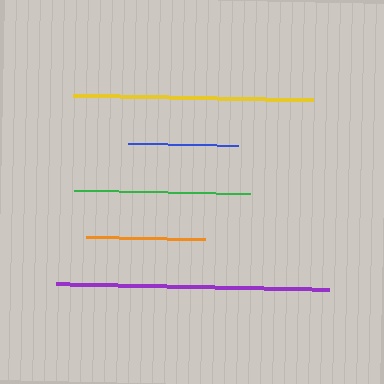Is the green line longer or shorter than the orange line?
The green line is longer than the orange line.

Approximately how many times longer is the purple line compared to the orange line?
The purple line is approximately 2.3 times the length of the orange line.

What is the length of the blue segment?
The blue segment is approximately 110 pixels long.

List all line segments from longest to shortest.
From longest to shortest: purple, yellow, green, orange, blue.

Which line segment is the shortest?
The blue line is the shortest at approximately 110 pixels.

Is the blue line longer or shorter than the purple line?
The purple line is longer than the blue line.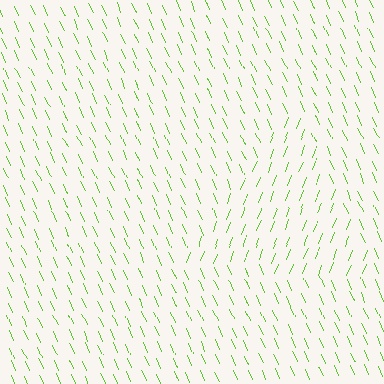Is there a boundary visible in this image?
Yes, there is a texture boundary formed by a change in line orientation.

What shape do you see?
I see a triangle.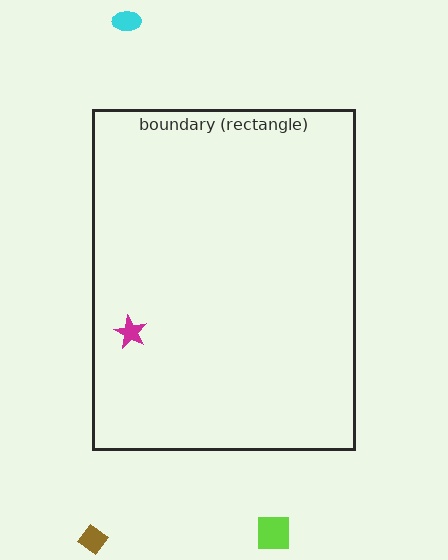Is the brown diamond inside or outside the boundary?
Outside.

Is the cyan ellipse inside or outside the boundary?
Outside.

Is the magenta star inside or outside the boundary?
Inside.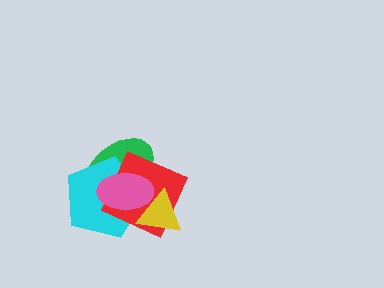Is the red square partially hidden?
Yes, it is partially covered by another shape.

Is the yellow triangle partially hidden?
No, no other shape covers it.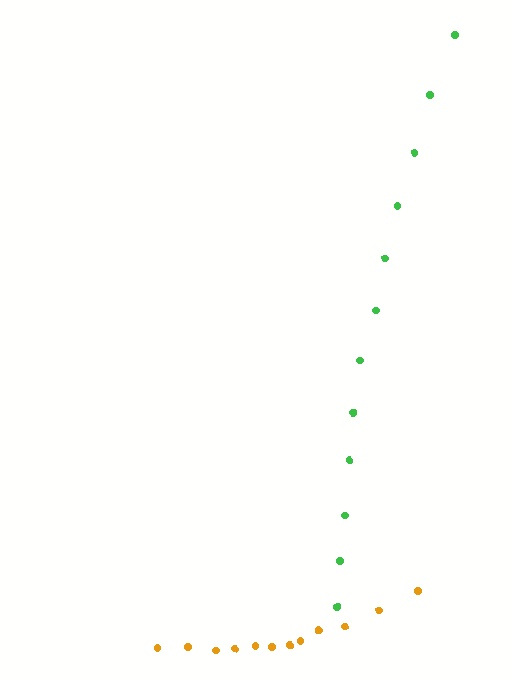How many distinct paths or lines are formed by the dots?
There are 2 distinct paths.